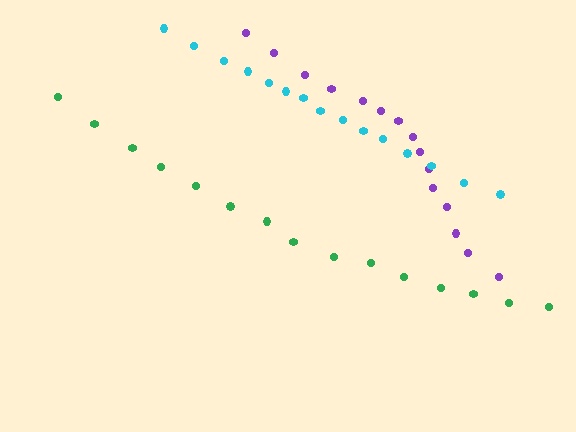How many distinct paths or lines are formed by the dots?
There are 3 distinct paths.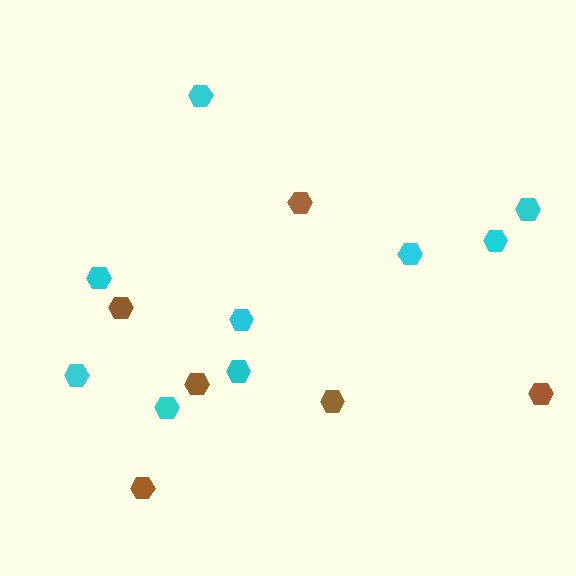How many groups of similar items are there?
There are 2 groups: one group of cyan hexagons (9) and one group of brown hexagons (6).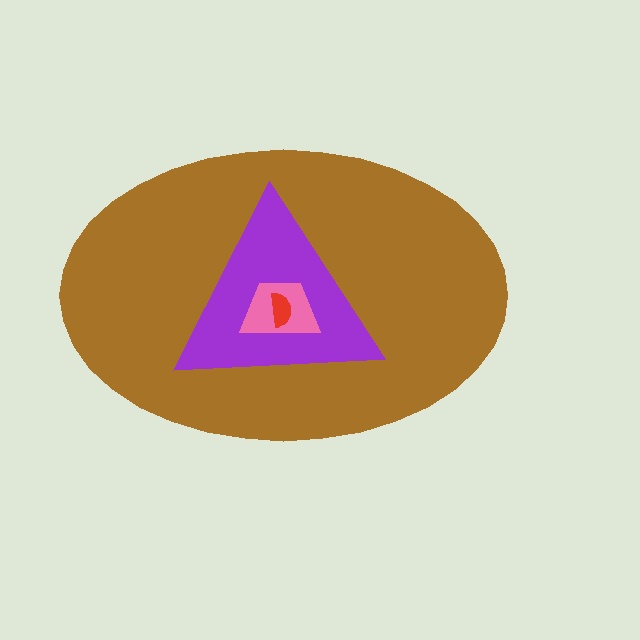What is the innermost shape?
The red semicircle.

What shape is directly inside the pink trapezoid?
The red semicircle.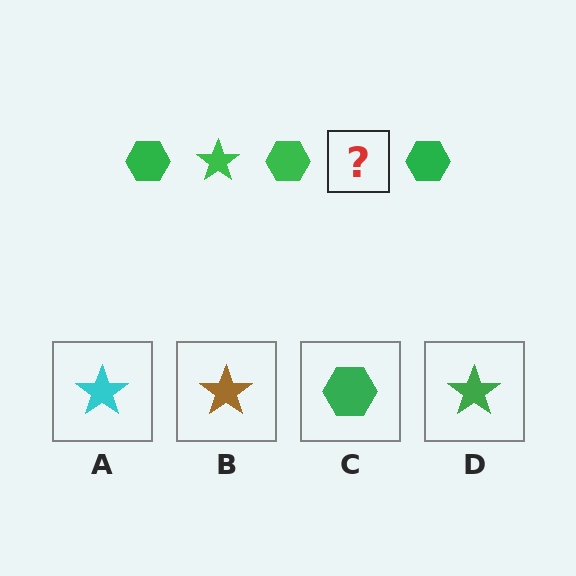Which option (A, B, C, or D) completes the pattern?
D.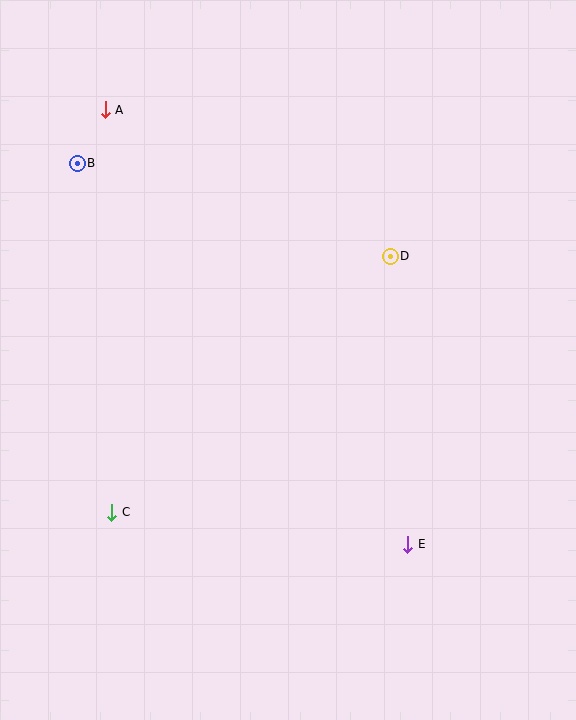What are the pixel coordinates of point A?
Point A is at (105, 110).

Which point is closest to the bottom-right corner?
Point E is closest to the bottom-right corner.